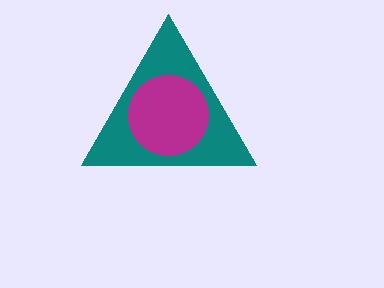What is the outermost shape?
The teal triangle.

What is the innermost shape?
The magenta circle.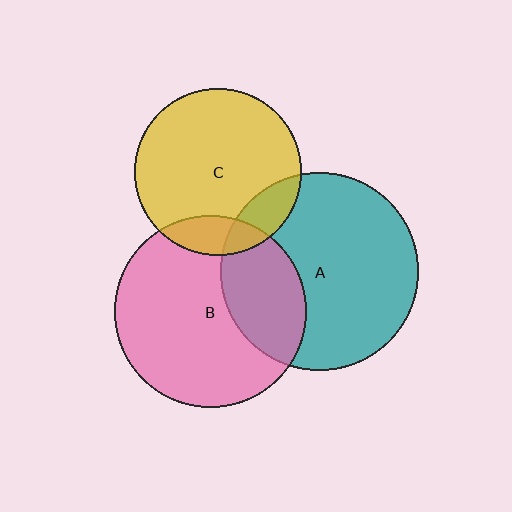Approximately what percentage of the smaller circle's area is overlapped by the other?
Approximately 30%.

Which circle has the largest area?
Circle A (teal).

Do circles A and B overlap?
Yes.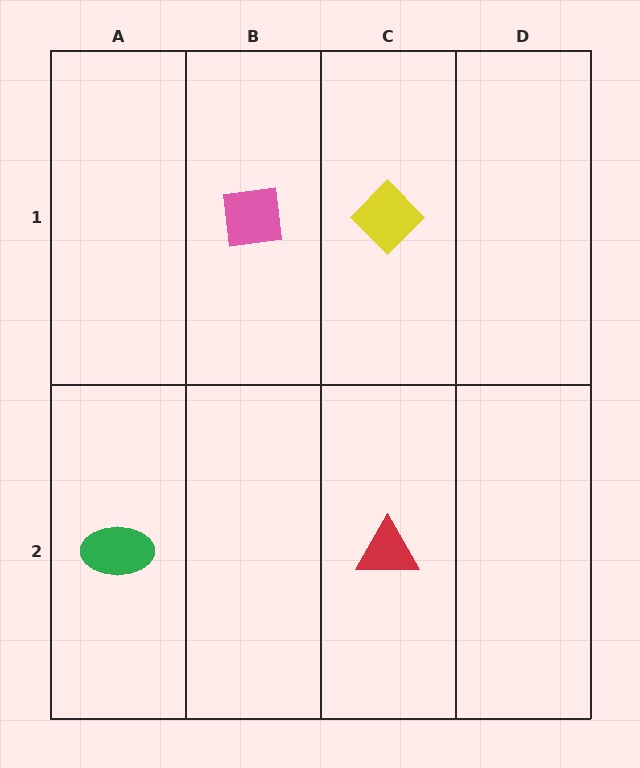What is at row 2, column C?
A red triangle.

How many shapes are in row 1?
2 shapes.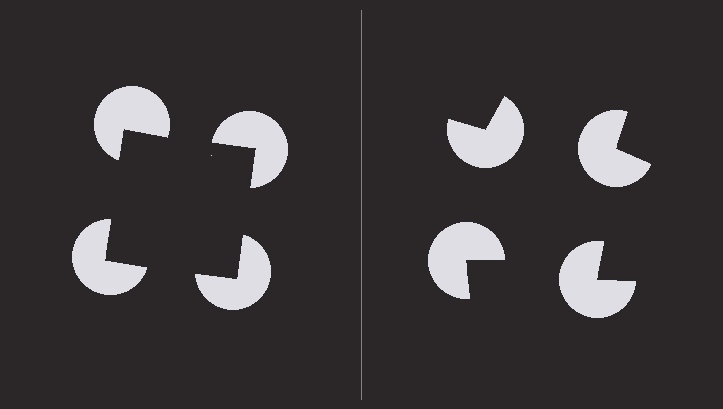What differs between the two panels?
The pac-man discs are positioned identically on both sides; only the wedge orientations differ. On the left they align to a square; on the right they are misaligned.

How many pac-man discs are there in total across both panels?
8 — 4 on each side.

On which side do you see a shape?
An illusory square appears on the left side. On the right side the wedge cuts are rotated, so no coherent shape forms.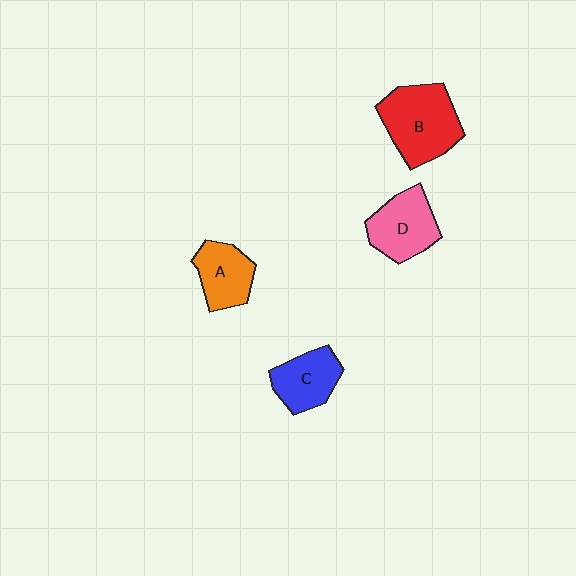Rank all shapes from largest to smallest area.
From largest to smallest: B (red), D (pink), C (blue), A (orange).